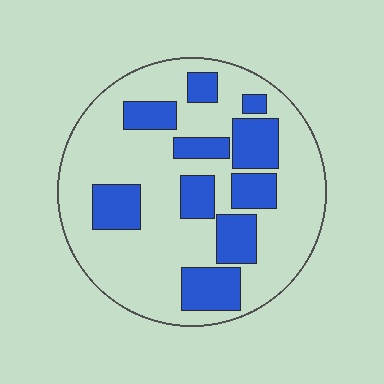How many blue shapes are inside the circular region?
10.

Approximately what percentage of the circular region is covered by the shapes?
Approximately 30%.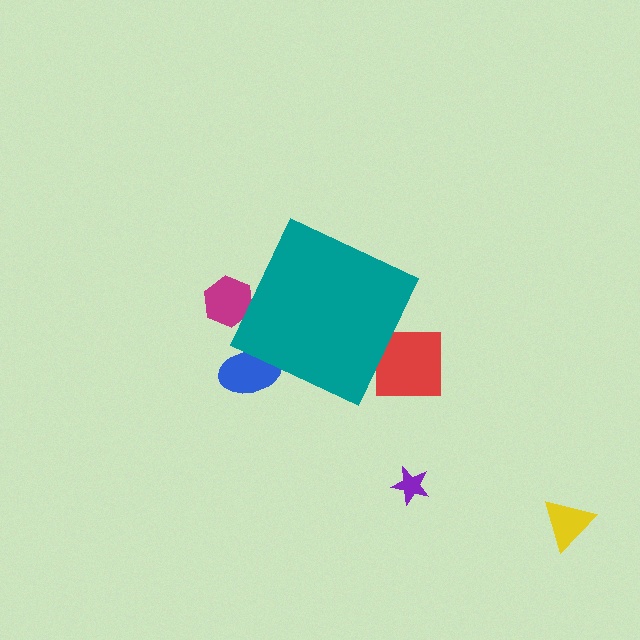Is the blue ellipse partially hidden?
Yes, the blue ellipse is partially hidden behind the teal diamond.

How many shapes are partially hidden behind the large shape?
3 shapes are partially hidden.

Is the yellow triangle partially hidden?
No, the yellow triangle is fully visible.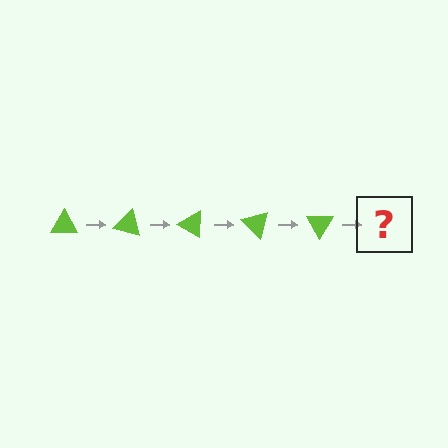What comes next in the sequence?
The next element should be a lime triangle rotated 75 degrees.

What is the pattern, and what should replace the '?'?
The pattern is that the triangle rotates 15 degrees each step. The '?' should be a lime triangle rotated 75 degrees.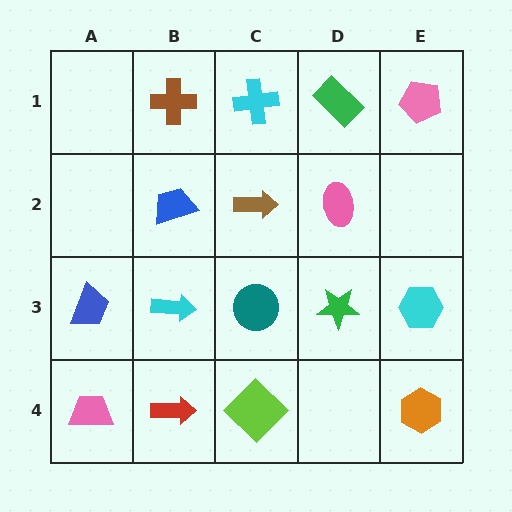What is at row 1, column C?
A cyan cross.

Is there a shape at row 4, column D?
No, that cell is empty.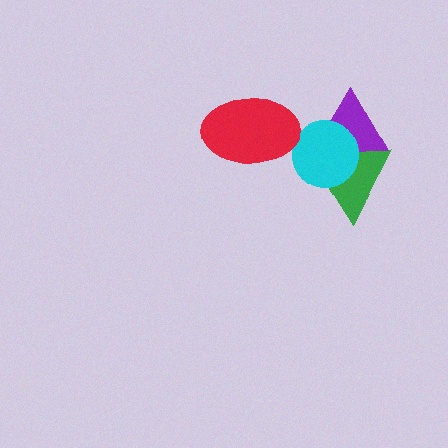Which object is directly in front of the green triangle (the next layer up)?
The purple triangle is directly in front of the green triangle.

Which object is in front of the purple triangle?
The cyan circle is in front of the purple triangle.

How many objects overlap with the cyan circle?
2 objects overlap with the cyan circle.